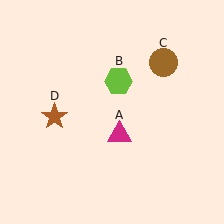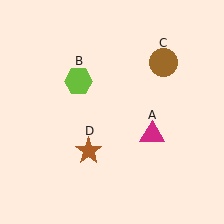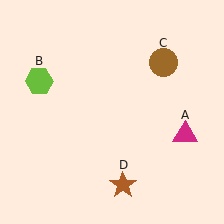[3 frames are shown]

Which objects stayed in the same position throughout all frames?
Brown circle (object C) remained stationary.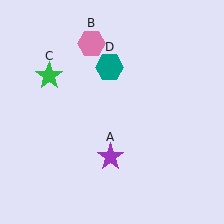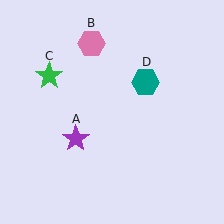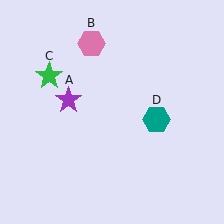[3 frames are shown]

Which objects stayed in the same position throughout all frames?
Pink hexagon (object B) and green star (object C) remained stationary.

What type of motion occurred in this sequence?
The purple star (object A), teal hexagon (object D) rotated clockwise around the center of the scene.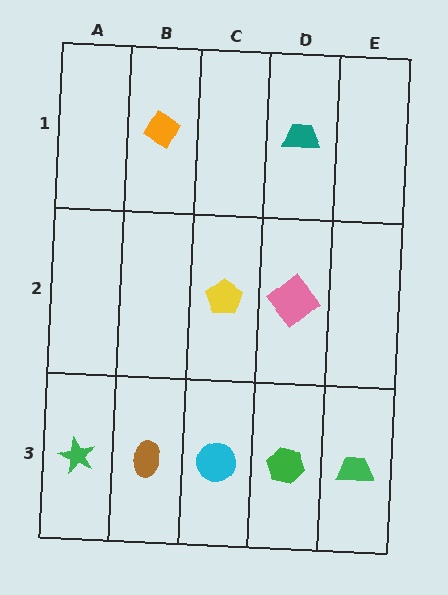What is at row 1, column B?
An orange diamond.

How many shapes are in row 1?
2 shapes.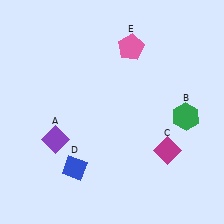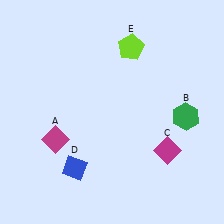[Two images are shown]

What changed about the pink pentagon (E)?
In Image 1, E is pink. In Image 2, it changed to lime.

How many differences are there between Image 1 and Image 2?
There are 2 differences between the two images.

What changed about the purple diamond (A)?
In Image 1, A is purple. In Image 2, it changed to magenta.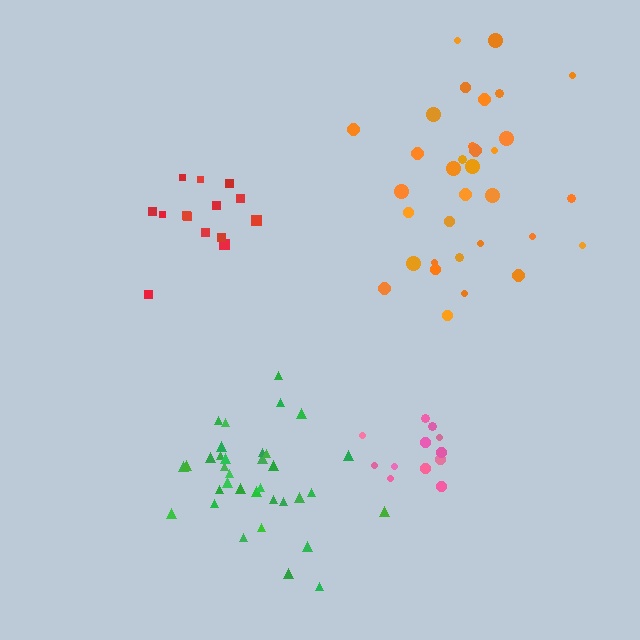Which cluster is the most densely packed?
Green.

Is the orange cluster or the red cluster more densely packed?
Red.